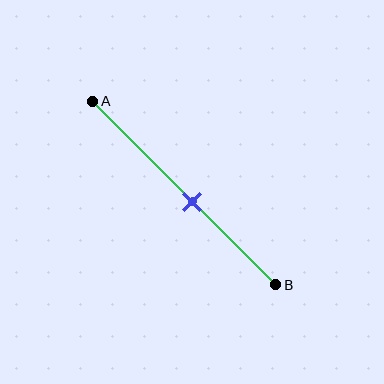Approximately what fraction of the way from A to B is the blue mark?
The blue mark is approximately 55% of the way from A to B.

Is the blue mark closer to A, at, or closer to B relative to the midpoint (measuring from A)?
The blue mark is closer to point B than the midpoint of segment AB.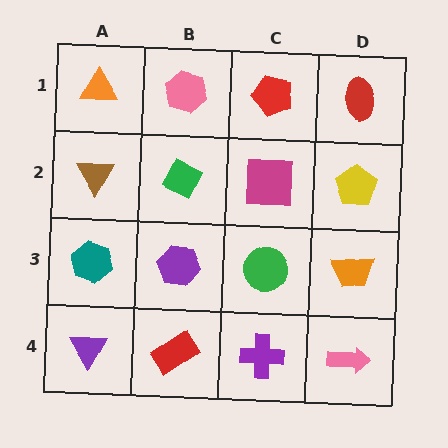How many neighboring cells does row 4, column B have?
3.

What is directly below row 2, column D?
An orange trapezoid.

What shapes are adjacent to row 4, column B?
A purple hexagon (row 3, column B), a purple triangle (row 4, column A), a purple cross (row 4, column C).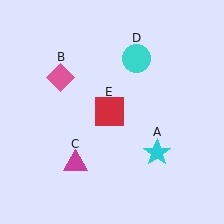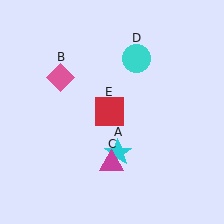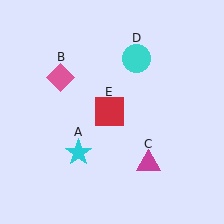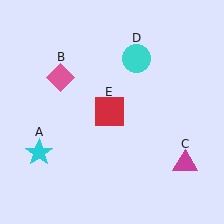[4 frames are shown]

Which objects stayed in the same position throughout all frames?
Pink diamond (object B) and cyan circle (object D) and red square (object E) remained stationary.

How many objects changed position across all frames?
2 objects changed position: cyan star (object A), magenta triangle (object C).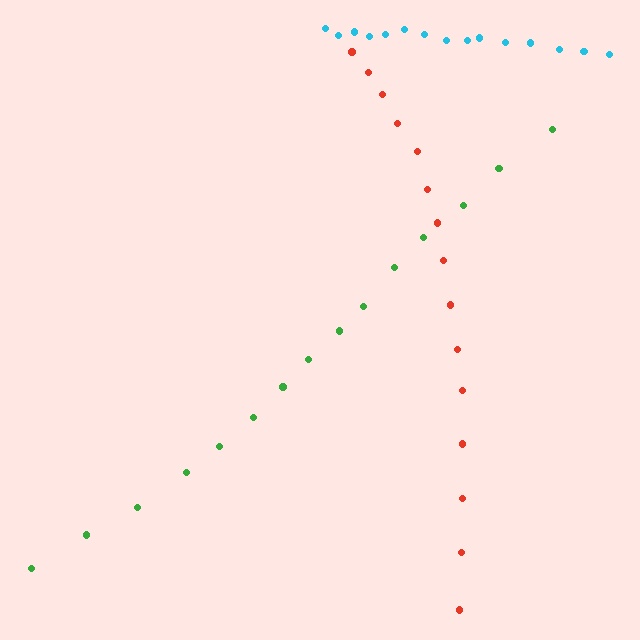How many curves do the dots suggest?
There are 3 distinct paths.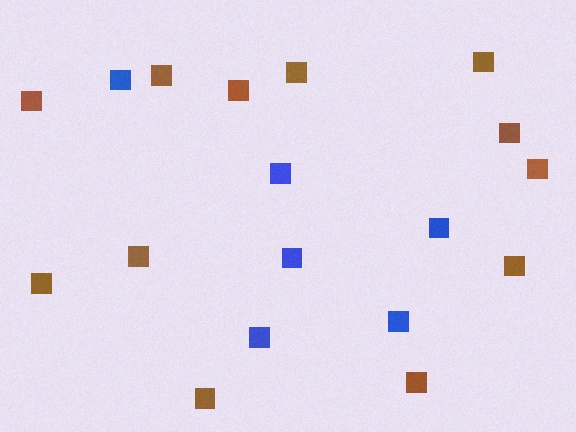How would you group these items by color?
There are 2 groups: one group of blue squares (6) and one group of brown squares (12).